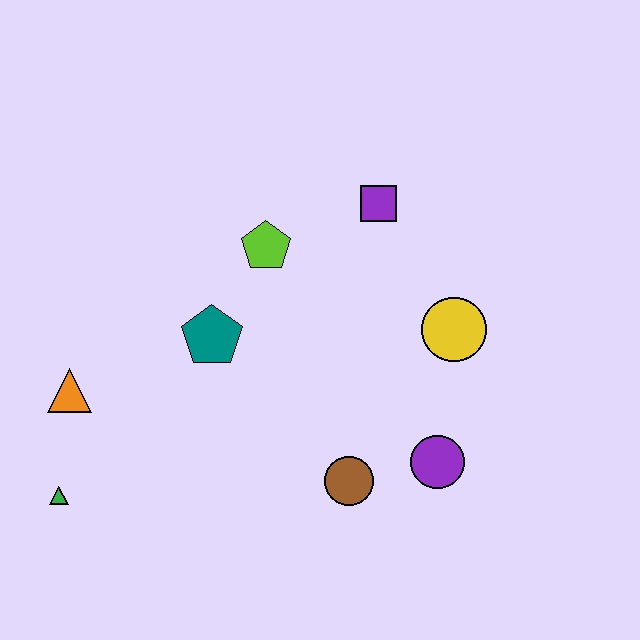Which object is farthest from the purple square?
The green triangle is farthest from the purple square.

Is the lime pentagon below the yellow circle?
No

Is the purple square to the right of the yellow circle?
No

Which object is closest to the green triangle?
The orange triangle is closest to the green triangle.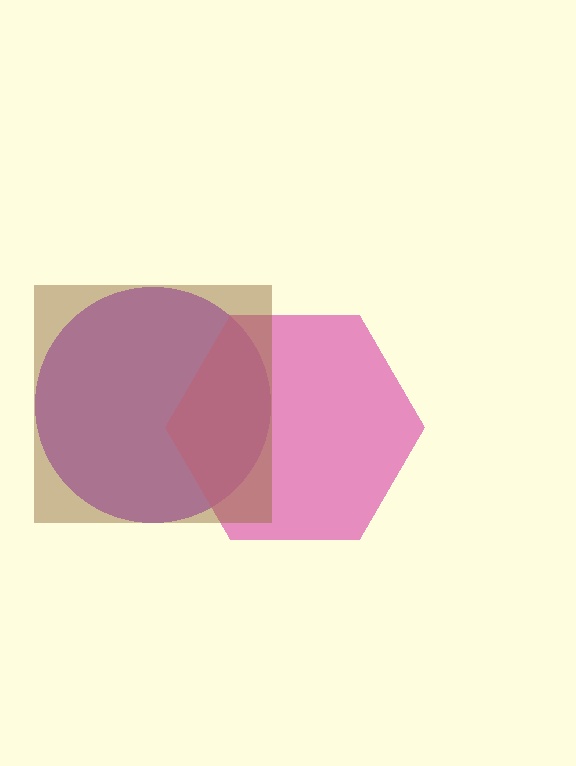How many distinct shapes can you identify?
There are 3 distinct shapes: a purple circle, a pink hexagon, a brown square.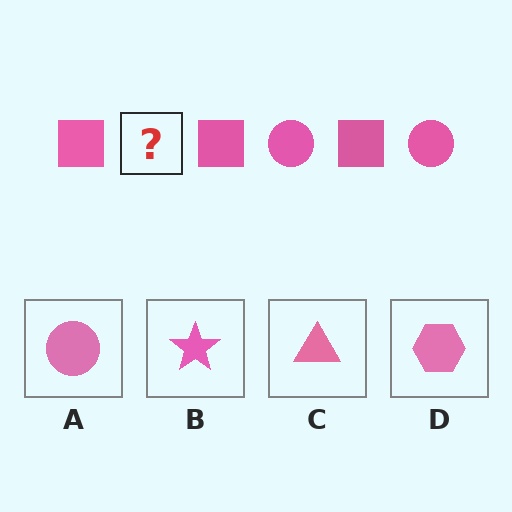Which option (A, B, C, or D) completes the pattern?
A.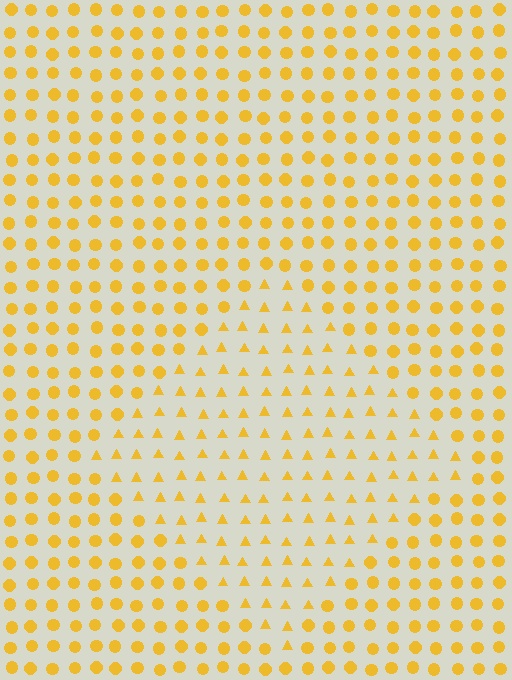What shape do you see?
I see a diamond.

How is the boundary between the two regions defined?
The boundary is defined by a change in element shape: triangles inside vs. circles outside. All elements share the same color and spacing.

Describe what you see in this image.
The image is filled with small yellow elements arranged in a uniform grid. A diamond-shaped region contains triangles, while the surrounding area contains circles. The boundary is defined purely by the change in element shape.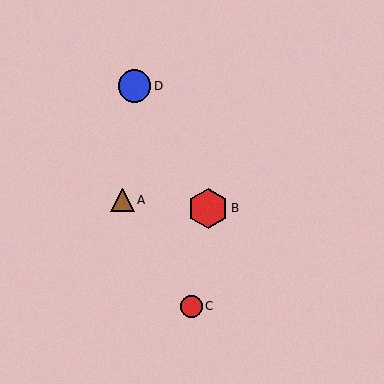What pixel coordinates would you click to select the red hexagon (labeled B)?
Click at (208, 208) to select the red hexagon B.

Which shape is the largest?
The red hexagon (labeled B) is the largest.